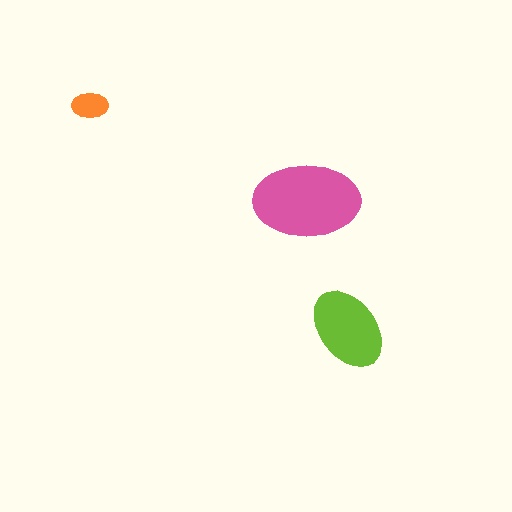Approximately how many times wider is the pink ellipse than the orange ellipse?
About 3 times wider.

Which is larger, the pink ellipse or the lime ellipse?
The pink one.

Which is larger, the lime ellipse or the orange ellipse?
The lime one.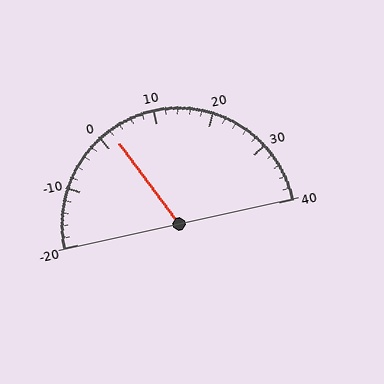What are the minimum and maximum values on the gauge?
The gauge ranges from -20 to 40.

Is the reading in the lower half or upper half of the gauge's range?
The reading is in the lower half of the range (-20 to 40).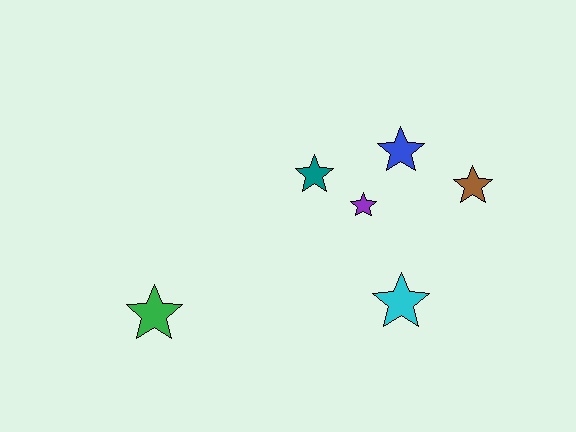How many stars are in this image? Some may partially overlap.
There are 6 stars.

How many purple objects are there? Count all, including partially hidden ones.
There is 1 purple object.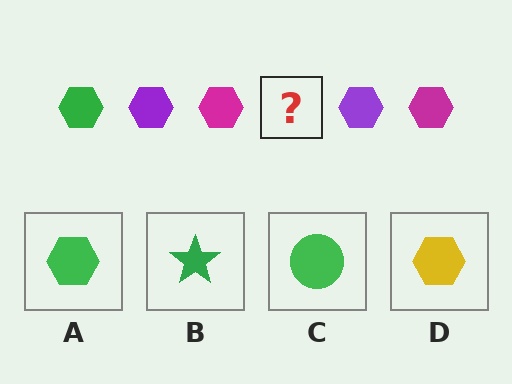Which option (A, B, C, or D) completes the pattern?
A.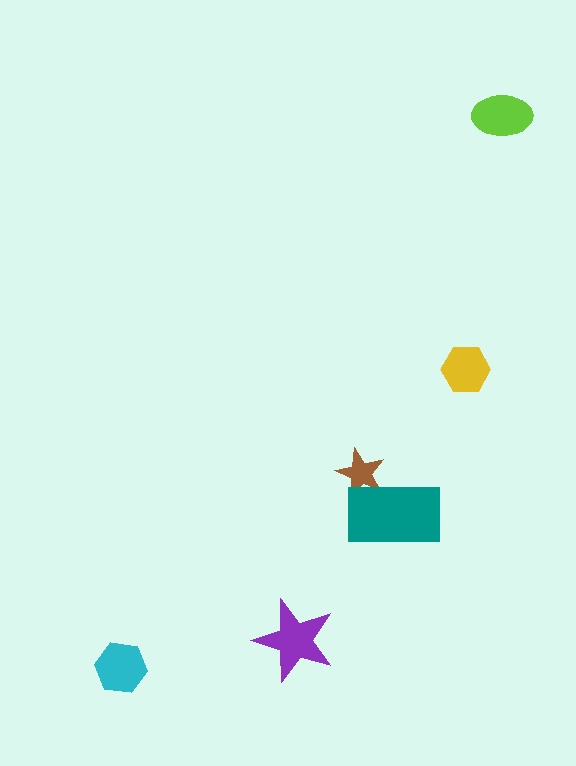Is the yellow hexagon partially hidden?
No, no other shape covers it.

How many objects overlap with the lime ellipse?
0 objects overlap with the lime ellipse.